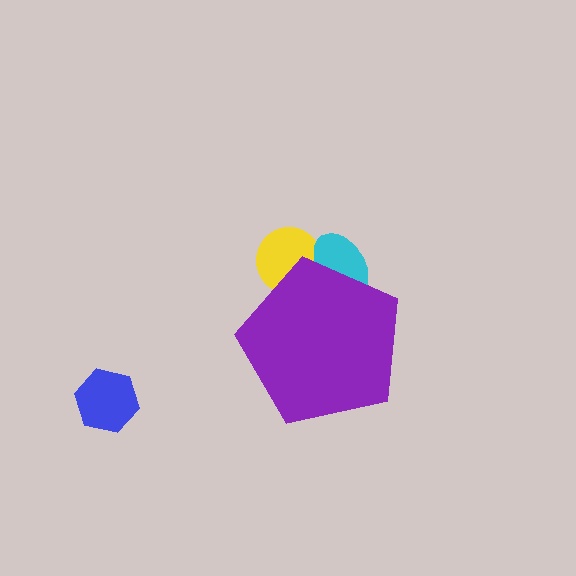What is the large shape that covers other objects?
A purple pentagon.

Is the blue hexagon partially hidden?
No, the blue hexagon is fully visible.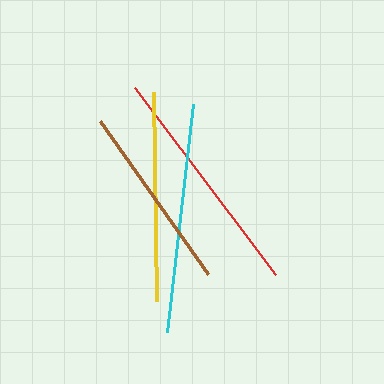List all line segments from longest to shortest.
From longest to shortest: red, cyan, yellow, brown.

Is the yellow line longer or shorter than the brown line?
The yellow line is longer than the brown line.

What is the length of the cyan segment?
The cyan segment is approximately 230 pixels long.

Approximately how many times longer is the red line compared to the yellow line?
The red line is approximately 1.1 times the length of the yellow line.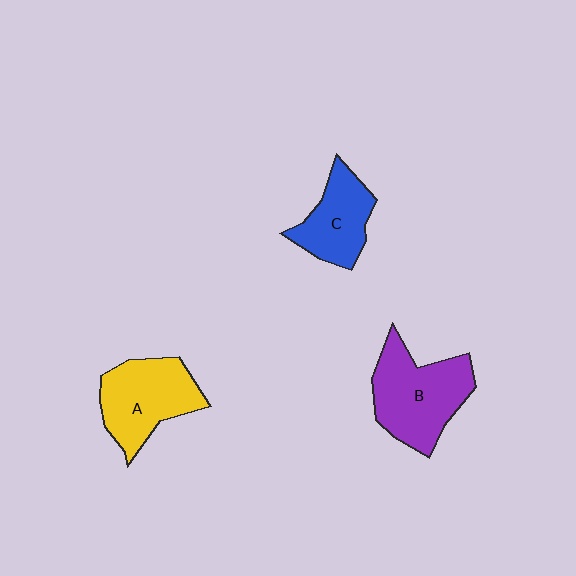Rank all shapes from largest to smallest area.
From largest to smallest: B (purple), A (yellow), C (blue).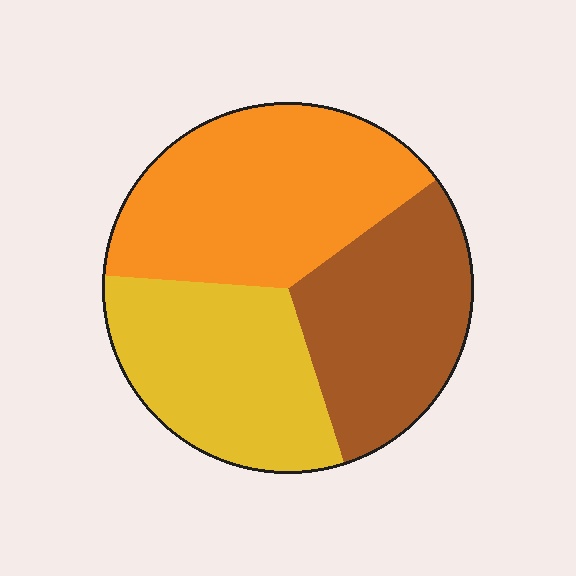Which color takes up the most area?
Orange, at roughly 40%.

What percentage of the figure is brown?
Brown takes up about one third (1/3) of the figure.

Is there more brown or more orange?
Orange.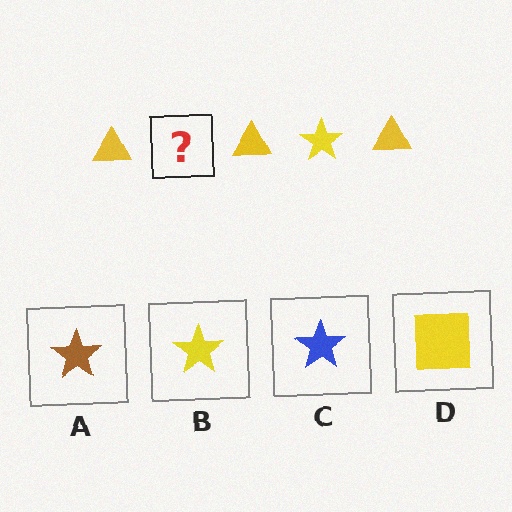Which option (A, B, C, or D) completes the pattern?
B.